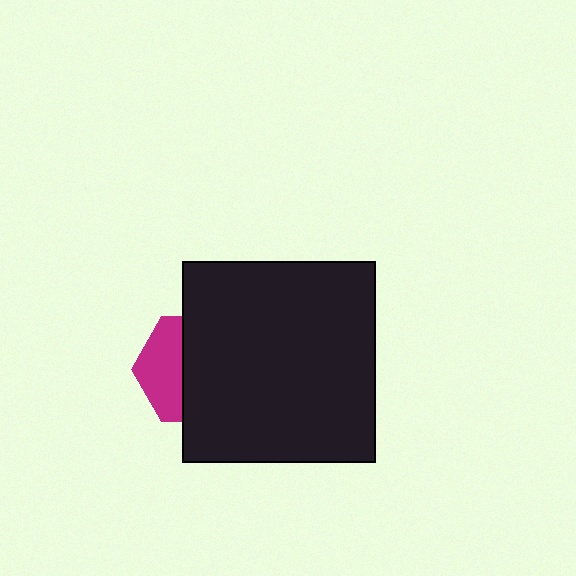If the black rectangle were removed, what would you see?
You would see the complete magenta hexagon.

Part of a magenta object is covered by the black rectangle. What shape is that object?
It is a hexagon.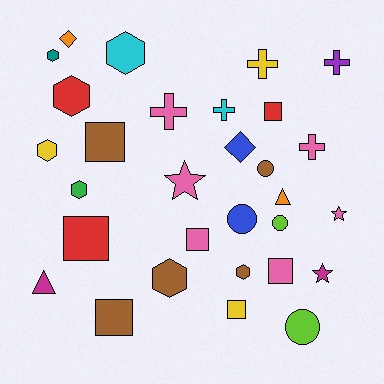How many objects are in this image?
There are 30 objects.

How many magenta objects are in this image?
There are 2 magenta objects.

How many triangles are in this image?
There are 2 triangles.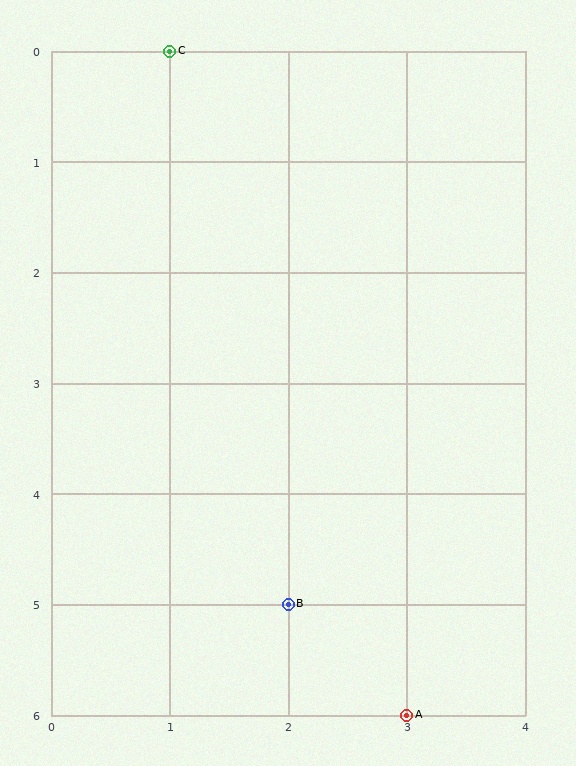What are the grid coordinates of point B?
Point B is at grid coordinates (2, 5).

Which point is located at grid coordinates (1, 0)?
Point C is at (1, 0).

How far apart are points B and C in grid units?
Points B and C are 1 column and 5 rows apart (about 5.1 grid units diagonally).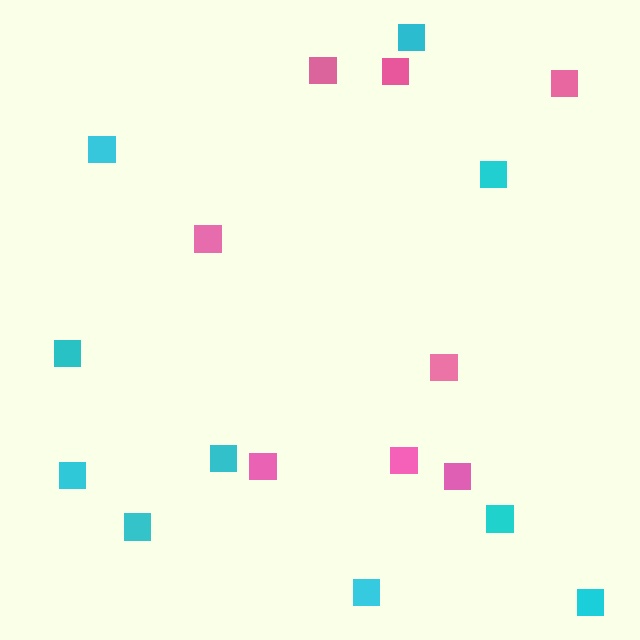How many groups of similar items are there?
There are 2 groups: one group of pink squares (8) and one group of cyan squares (10).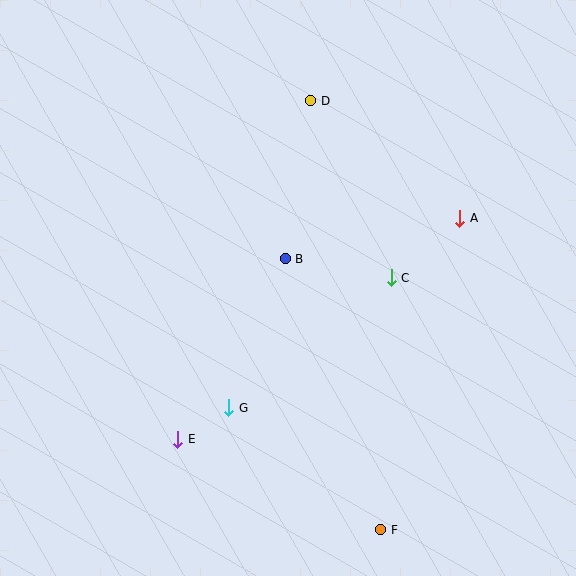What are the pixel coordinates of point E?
Point E is at (178, 439).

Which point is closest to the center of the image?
Point B at (285, 259) is closest to the center.